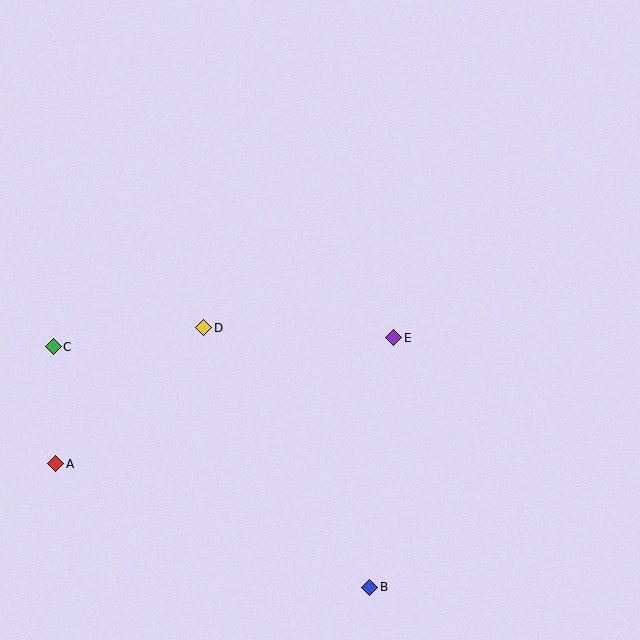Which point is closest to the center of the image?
Point E at (394, 338) is closest to the center.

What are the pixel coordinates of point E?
Point E is at (394, 338).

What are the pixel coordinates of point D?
Point D is at (204, 328).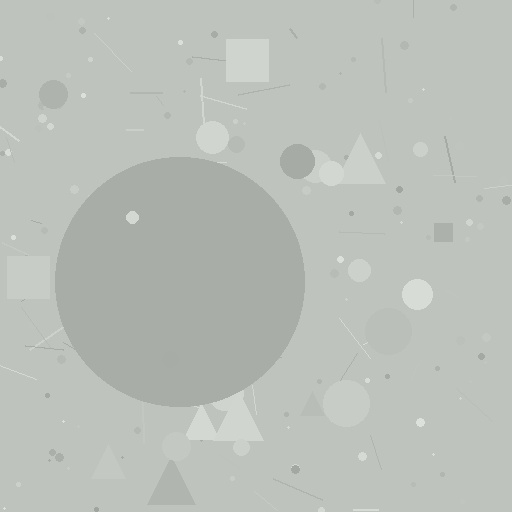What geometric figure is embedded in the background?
A circle is embedded in the background.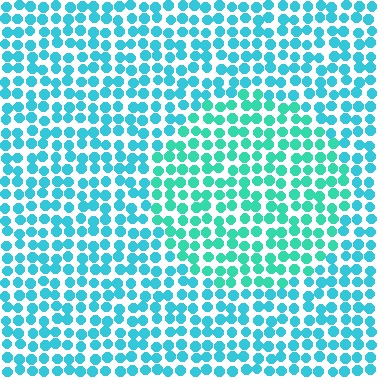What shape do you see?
I see a circle.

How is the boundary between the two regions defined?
The boundary is defined purely by a slight shift in hue (about 24 degrees). Spacing, size, and orientation are identical on both sides.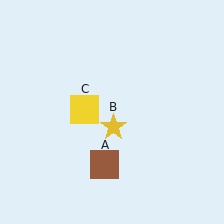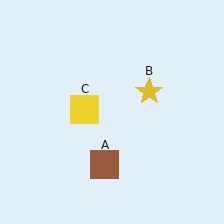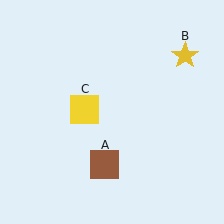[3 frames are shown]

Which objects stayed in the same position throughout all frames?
Brown square (object A) and yellow square (object C) remained stationary.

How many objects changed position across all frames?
1 object changed position: yellow star (object B).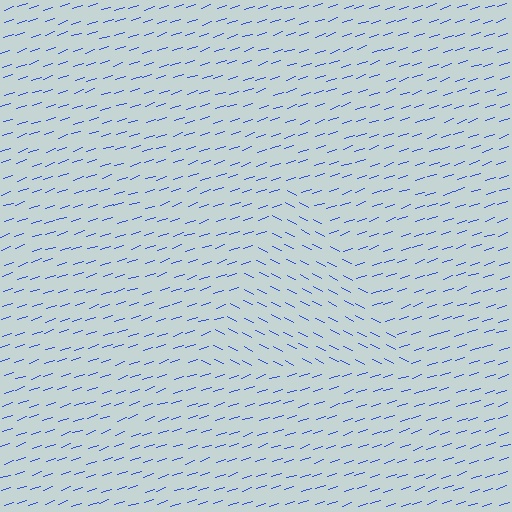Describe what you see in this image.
The image is filled with small blue line segments. A triangle region in the image has lines oriented differently from the surrounding lines, creating a visible texture boundary.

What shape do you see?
I see a triangle.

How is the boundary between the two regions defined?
The boundary is defined purely by a change in line orientation (approximately 45 degrees difference). All lines are the same color and thickness.